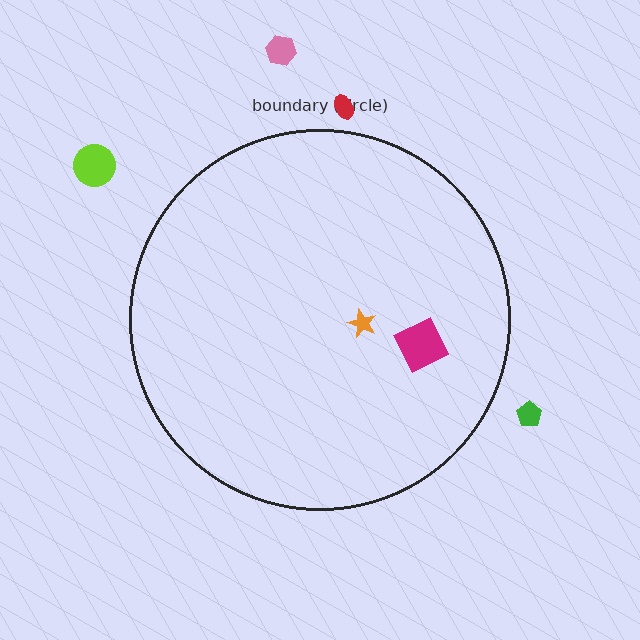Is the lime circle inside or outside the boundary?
Outside.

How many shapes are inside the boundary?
2 inside, 4 outside.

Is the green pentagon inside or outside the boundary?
Outside.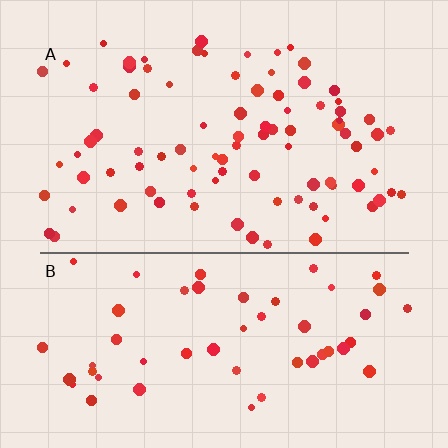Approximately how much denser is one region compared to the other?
Approximately 1.6× — region A over region B.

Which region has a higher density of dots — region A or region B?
A (the top).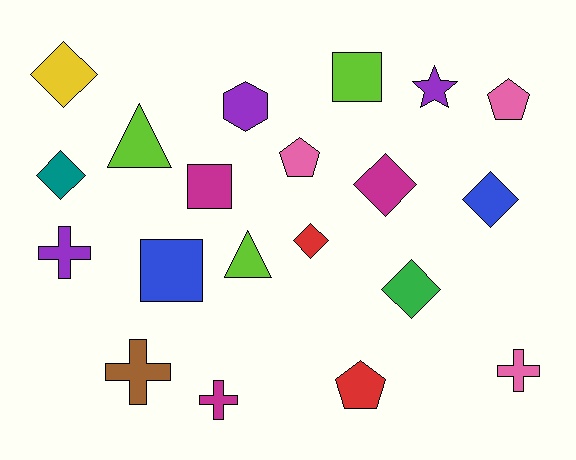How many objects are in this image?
There are 20 objects.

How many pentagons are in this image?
There are 3 pentagons.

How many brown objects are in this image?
There is 1 brown object.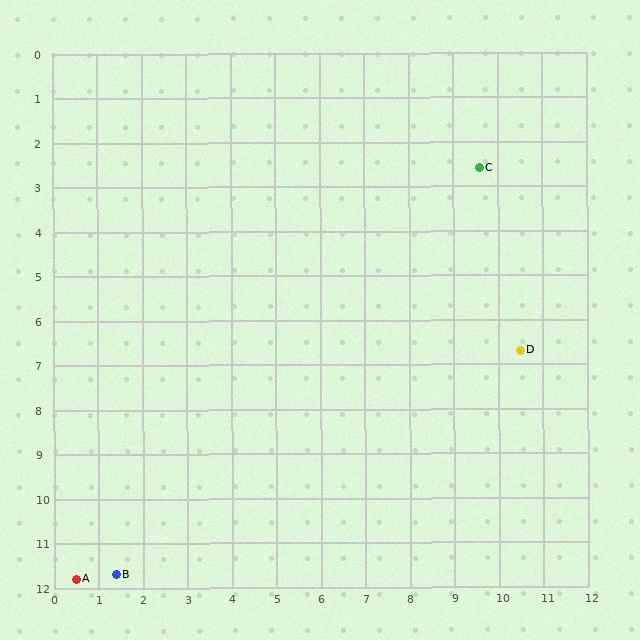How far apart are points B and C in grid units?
Points B and C are about 12.2 grid units apart.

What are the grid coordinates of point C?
Point C is at approximately (9.6, 2.6).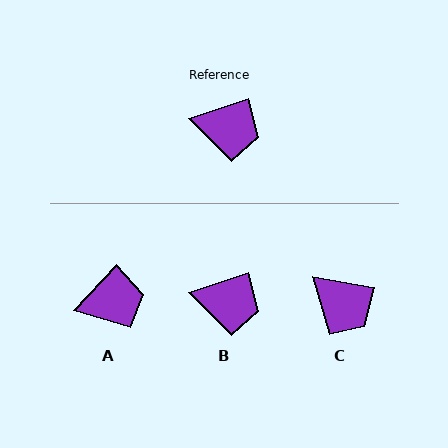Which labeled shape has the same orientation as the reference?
B.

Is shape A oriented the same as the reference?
No, it is off by about 28 degrees.